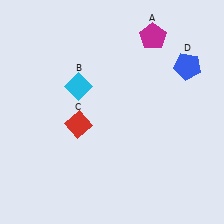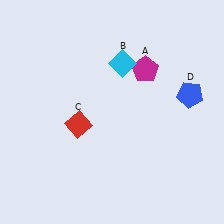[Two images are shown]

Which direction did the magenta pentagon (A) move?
The magenta pentagon (A) moved down.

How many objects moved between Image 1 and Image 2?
3 objects moved between the two images.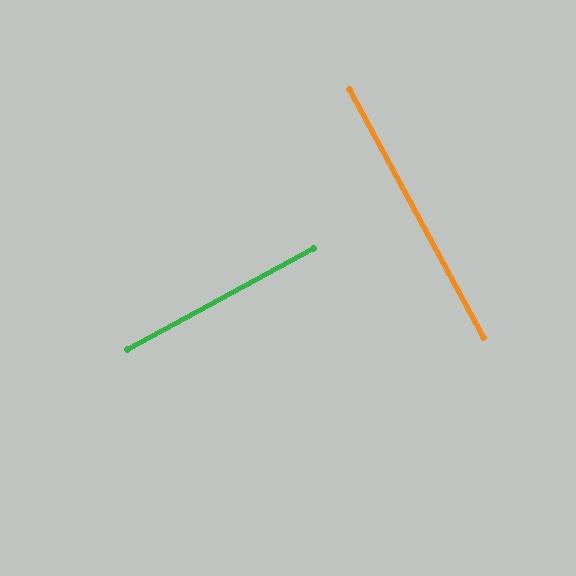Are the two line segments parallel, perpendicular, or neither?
Perpendicular — they meet at approximately 90°.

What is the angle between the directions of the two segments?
Approximately 90 degrees.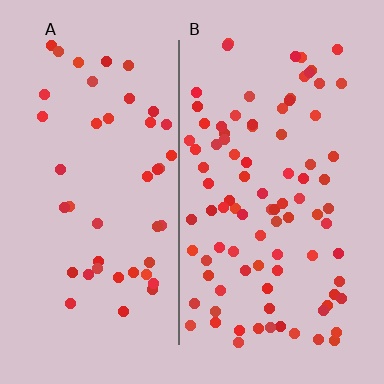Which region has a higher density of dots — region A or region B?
B (the right).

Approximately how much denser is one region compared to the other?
Approximately 2.0× — region B over region A.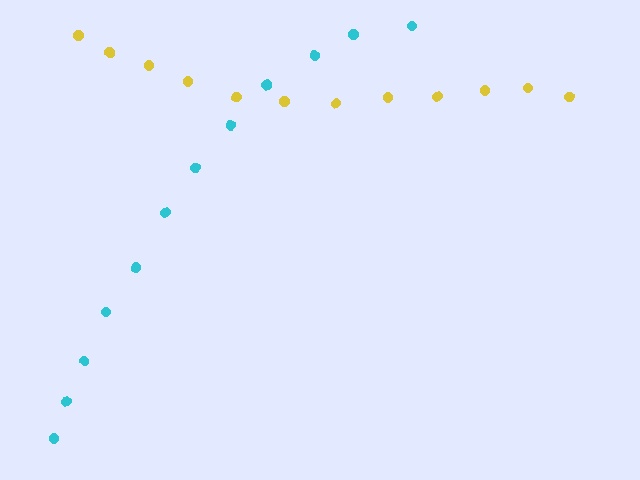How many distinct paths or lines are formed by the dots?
There are 2 distinct paths.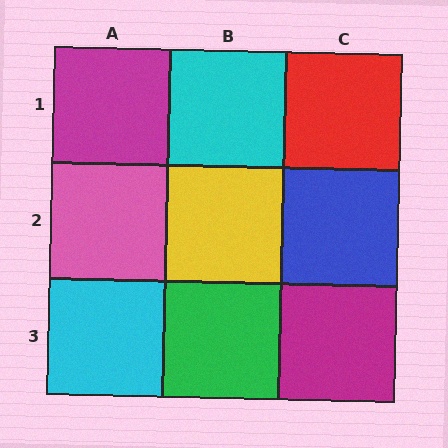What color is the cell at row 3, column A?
Cyan.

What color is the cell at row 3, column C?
Magenta.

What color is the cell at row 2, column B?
Yellow.